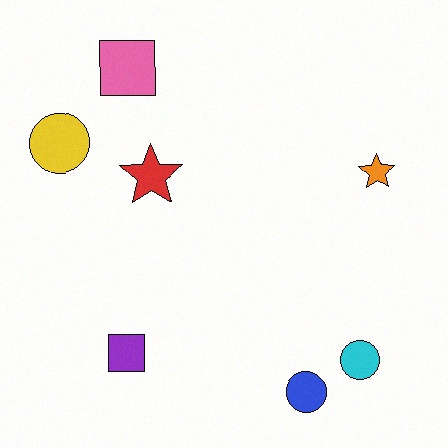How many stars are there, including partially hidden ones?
There are 2 stars.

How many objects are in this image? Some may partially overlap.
There are 7 objects.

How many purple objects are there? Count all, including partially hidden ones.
There is 1 purple object.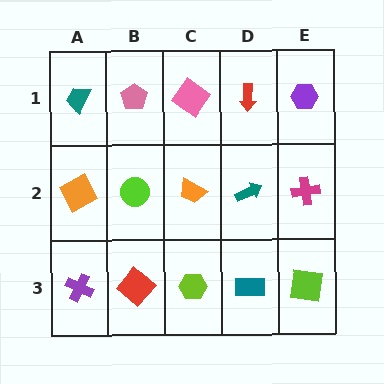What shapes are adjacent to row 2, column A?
A teal trapezoid (row 1, column A), a purple cross (row 3, column A), a lime circle (row 2, column B).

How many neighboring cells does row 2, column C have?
4.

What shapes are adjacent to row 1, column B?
A lime circle (row 2, column B), a teal trapezoid (row 1, column A), a pink diamond (row 1, column C).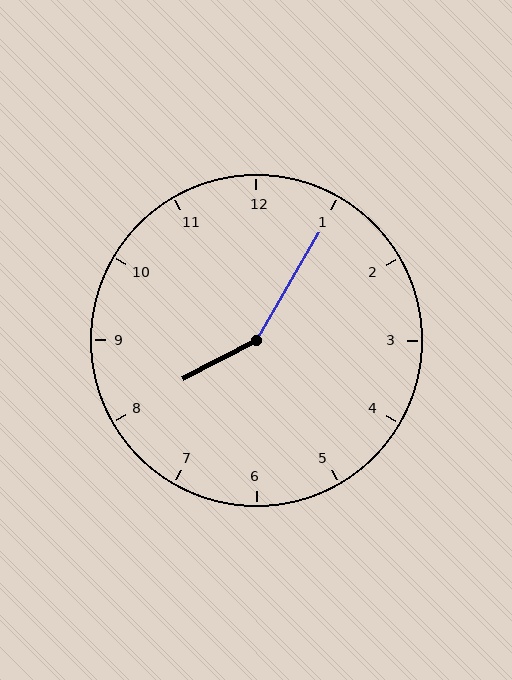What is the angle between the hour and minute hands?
Approximately 148 degrees.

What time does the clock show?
8:05.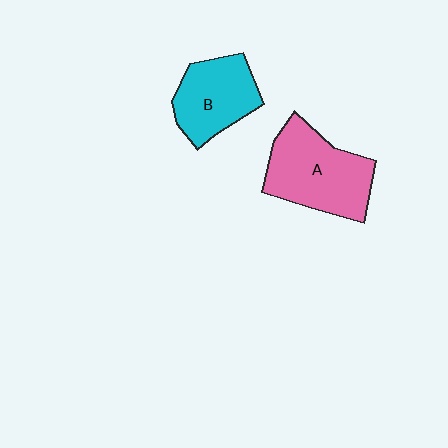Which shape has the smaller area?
Shape B (cyan).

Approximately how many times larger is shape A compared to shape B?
Approximately 1.3 times.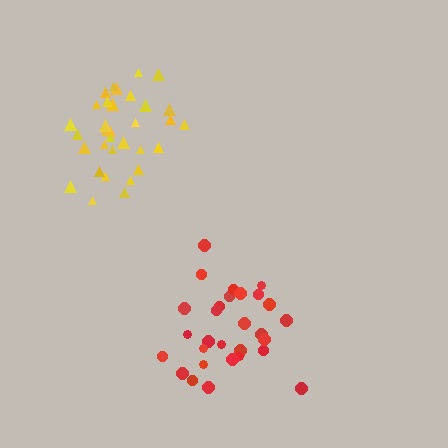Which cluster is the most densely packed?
Yellow.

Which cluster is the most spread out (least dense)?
Red.